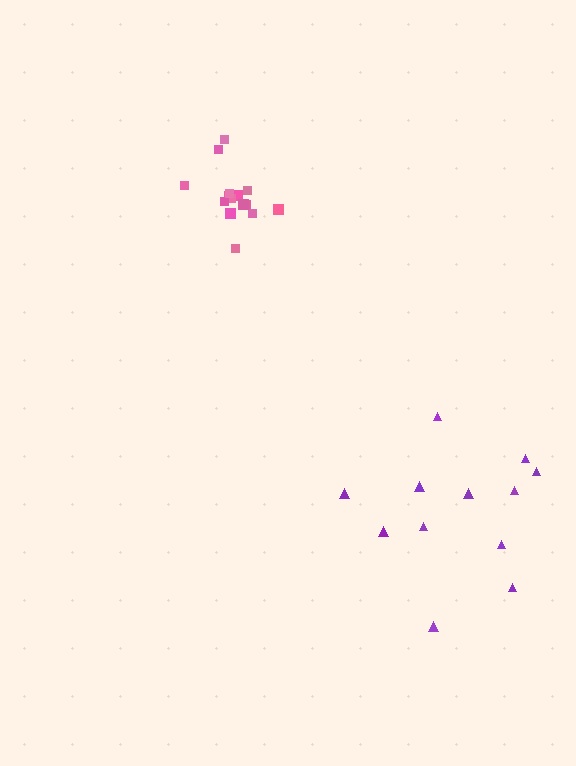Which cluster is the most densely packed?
Pink.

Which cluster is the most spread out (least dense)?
Purple.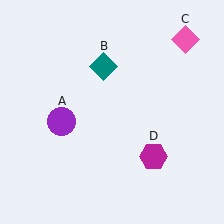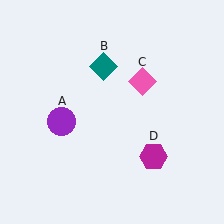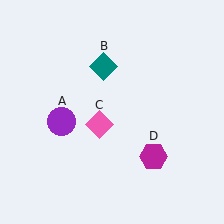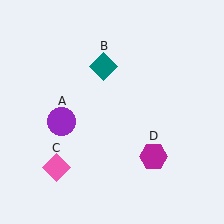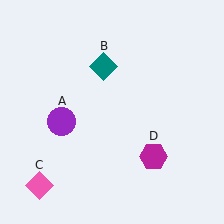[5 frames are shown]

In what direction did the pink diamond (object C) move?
The pink diamond (object C) moved down and to the left.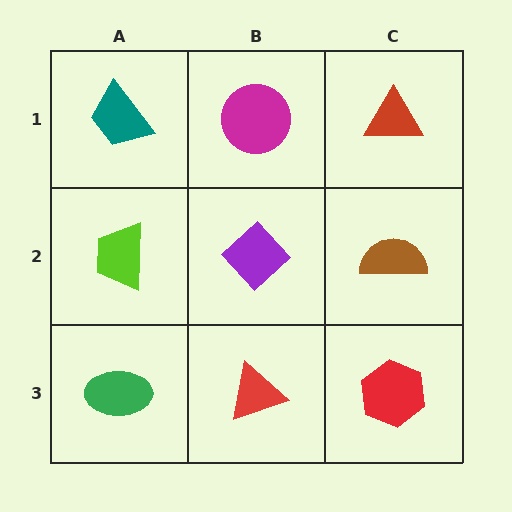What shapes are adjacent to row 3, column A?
A lime trapezoid (row 2, column A), a red triangle (row 3, column B).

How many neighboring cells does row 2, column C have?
3.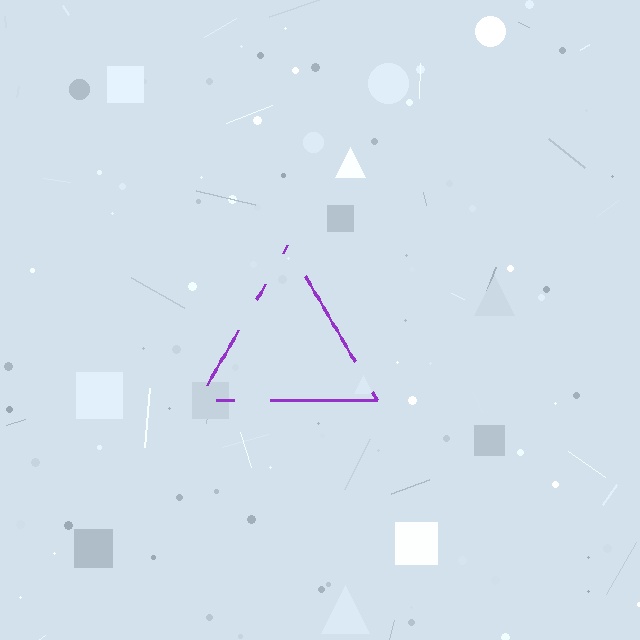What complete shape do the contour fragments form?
The contour fragments form a triangle.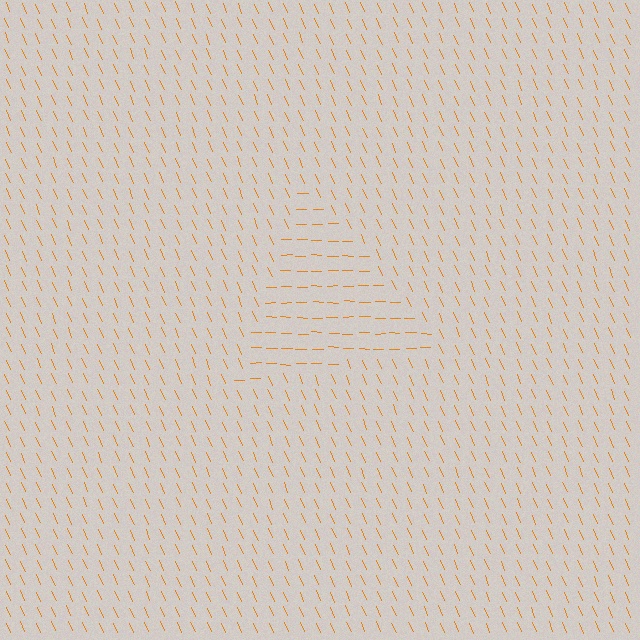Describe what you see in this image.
The image is filled with small orange line segments. A triangle region in the image has lines oriented differently from the surrounding lines, creating a visible texture boundary.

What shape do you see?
I see a triangle.